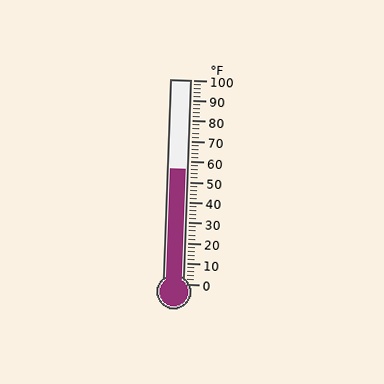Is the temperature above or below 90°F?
The temperature is below 90°F.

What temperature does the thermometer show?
The thermometer shows approximately 56°F.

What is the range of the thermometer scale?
The thermometer scale ranges from 0°F to 100°F.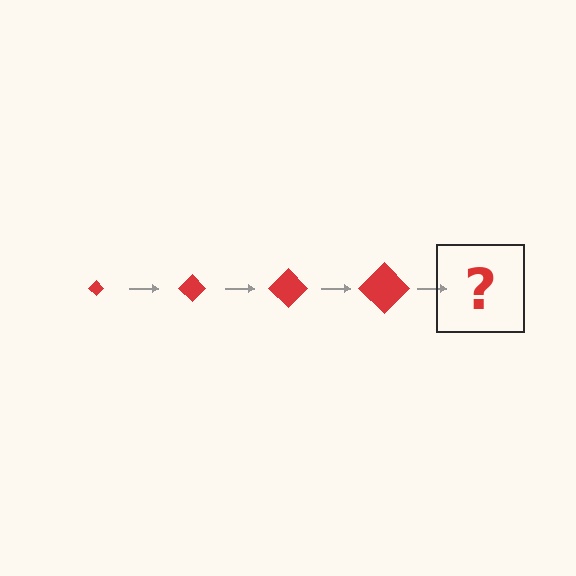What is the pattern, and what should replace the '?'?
The pattern is that the diamond gets progressively larger each step. The '?' should be a red diamond, larger than the previous one.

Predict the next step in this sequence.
The next step is a red diamond, larger than the previous one.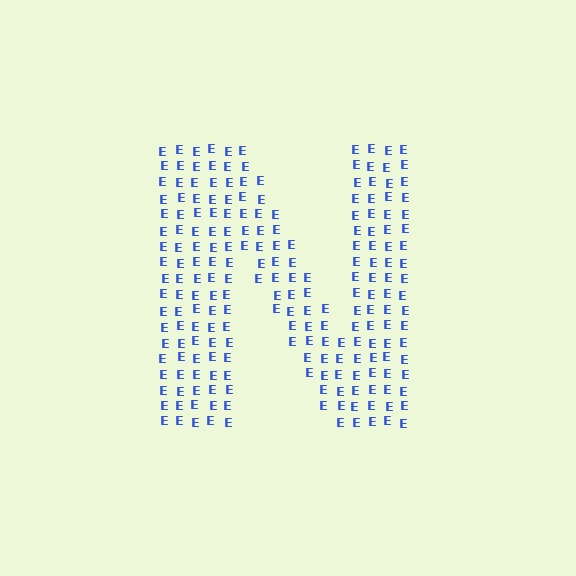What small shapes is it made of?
It is made of small letter E's.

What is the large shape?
The large shape is the letter N.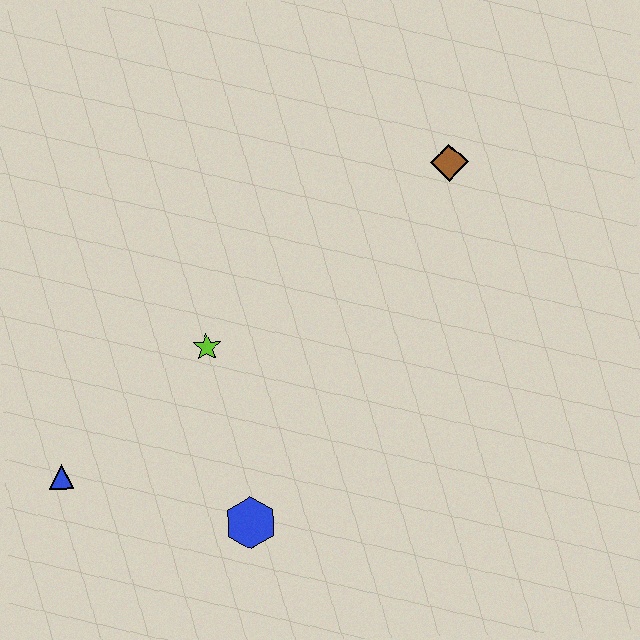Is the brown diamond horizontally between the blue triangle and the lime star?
No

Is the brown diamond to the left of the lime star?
No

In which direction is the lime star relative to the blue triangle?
The lime star is to the right of the blue triangle.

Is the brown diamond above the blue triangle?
Yes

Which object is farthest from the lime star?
The brown diamond is farthest from the lime star.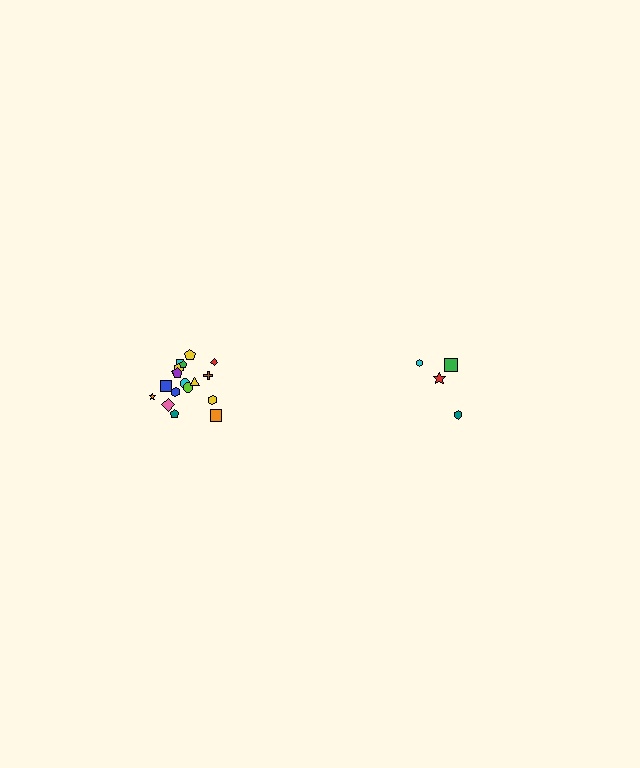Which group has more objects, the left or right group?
The left group.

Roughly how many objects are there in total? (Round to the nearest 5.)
Roughly 20 objects in total.